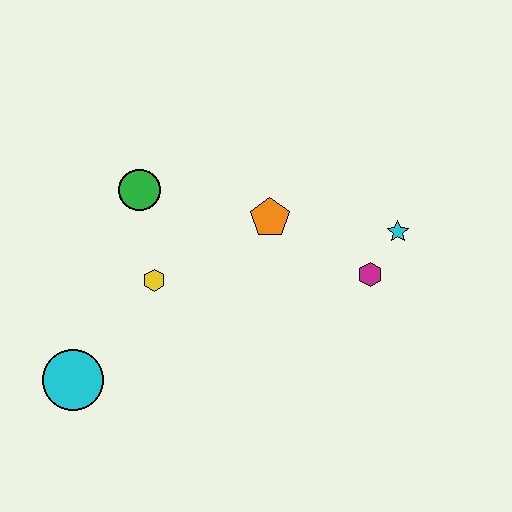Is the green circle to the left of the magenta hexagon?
Yes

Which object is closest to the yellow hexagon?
The green circle is closest to the yellow hexagon.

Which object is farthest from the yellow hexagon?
The cyan star is farthest from the yellow hexagon.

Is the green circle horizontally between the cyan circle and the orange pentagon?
Yes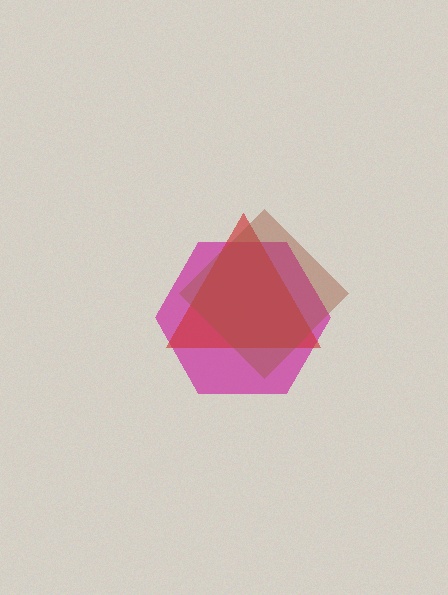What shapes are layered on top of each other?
The layered shapes are: a magenta hexagon, a red triangle, a brown diamond.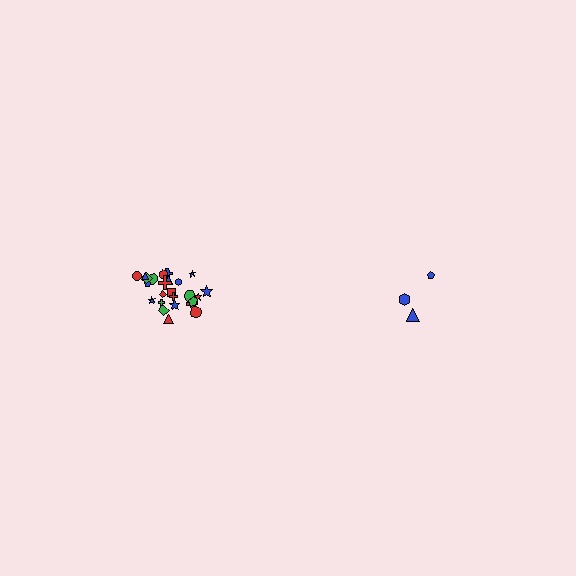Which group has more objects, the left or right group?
The left group.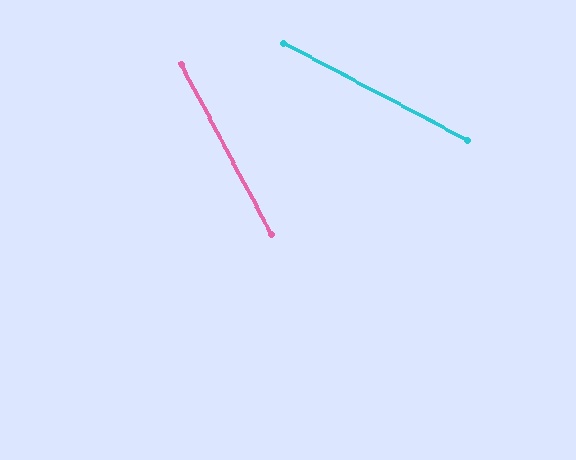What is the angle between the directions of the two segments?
Approximately 34 degrees.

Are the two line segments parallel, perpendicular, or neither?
Neither parallel nor perpendicular — they differ by about 34°.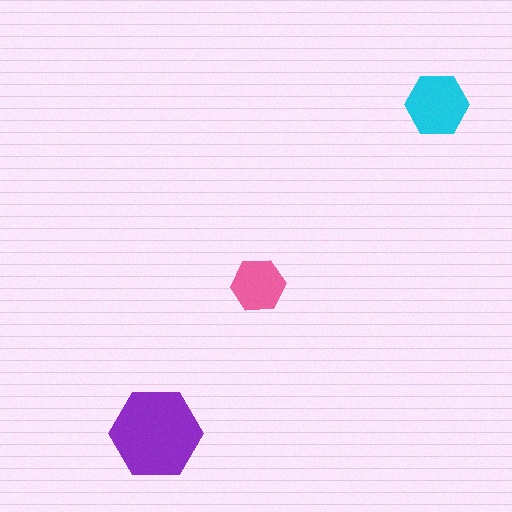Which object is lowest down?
The purple hexagon is bottommost.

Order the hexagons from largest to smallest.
the purple one, the cyan one, the pink one.